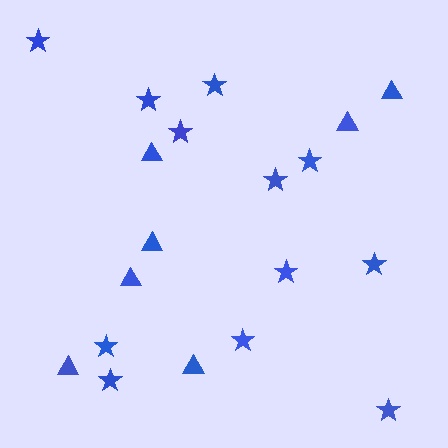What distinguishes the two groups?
There are 2 groups: one group of stars (12) and one group of triangles (7).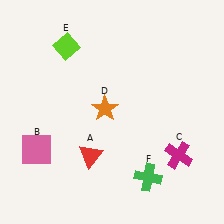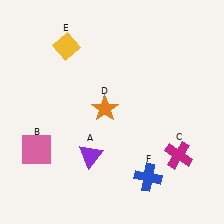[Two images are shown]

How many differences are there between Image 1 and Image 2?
There are 3 differences between the two images.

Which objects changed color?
A changed from red to purple. E changed from lime to yellow. F changed from green to blue.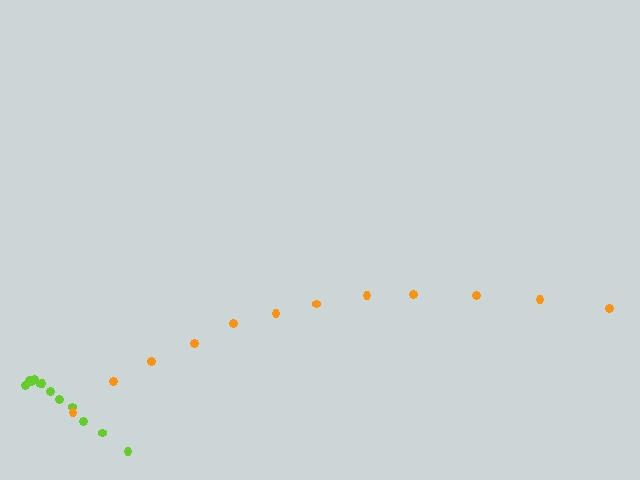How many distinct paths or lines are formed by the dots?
There are 2 distinct paths.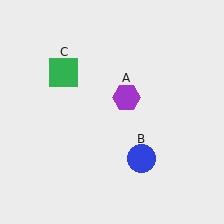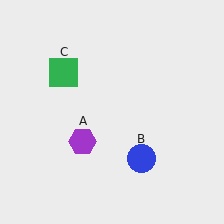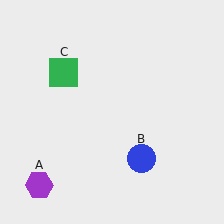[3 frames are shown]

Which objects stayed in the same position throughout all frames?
Blue circle (object B) and green square (object C) remained stationary.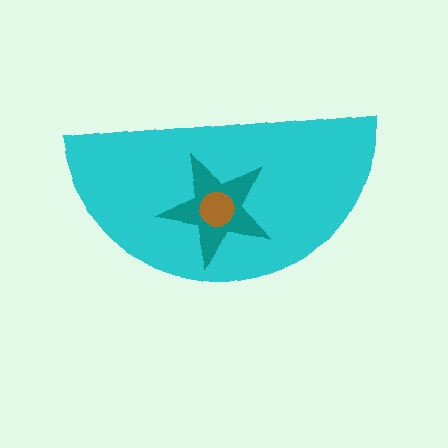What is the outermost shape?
The cyan semicircle.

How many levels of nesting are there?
3.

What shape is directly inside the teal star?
The brown circle.